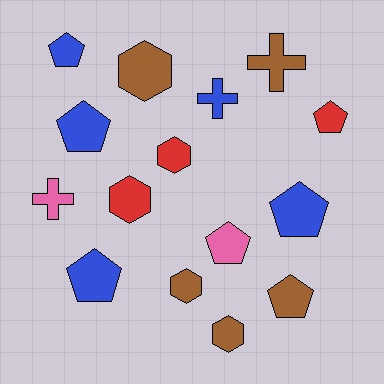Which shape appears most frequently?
Pentagon, with 7 objects.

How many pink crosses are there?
There is 1 pink cross.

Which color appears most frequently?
Blue, with 5 objects.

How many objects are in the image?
There are 15 objects.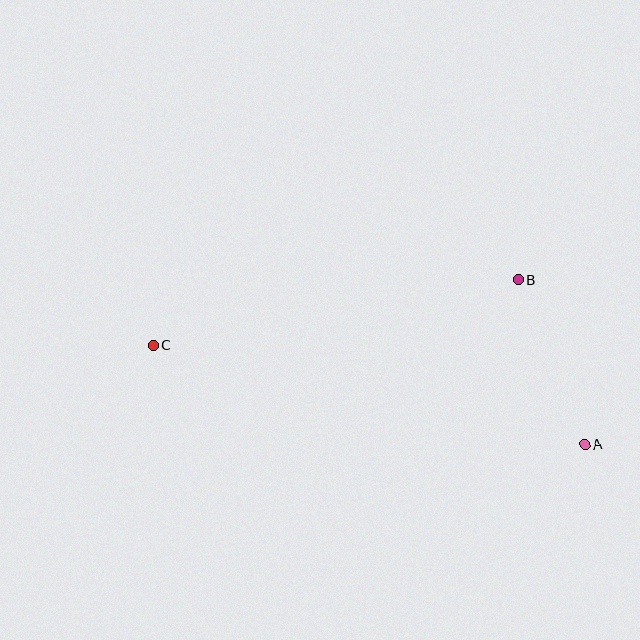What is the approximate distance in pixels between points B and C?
The distance between B and C is approximately 371 pixels.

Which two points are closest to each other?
Points A and B are closest to each other.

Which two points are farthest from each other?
Points A and C are farthest from each other.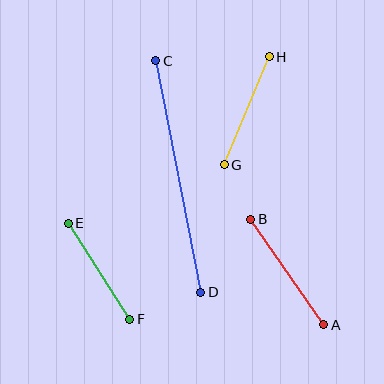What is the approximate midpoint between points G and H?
The midpoint is at approximately (247, 111) pixels.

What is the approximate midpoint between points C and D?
The midpoint is at approximately (178, 176) pixels.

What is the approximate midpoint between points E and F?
The midpoint is at approximately (99, 271) pixels.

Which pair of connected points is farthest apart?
Points C and D are farthest apart.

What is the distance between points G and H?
The distance is approximately 117 pixels.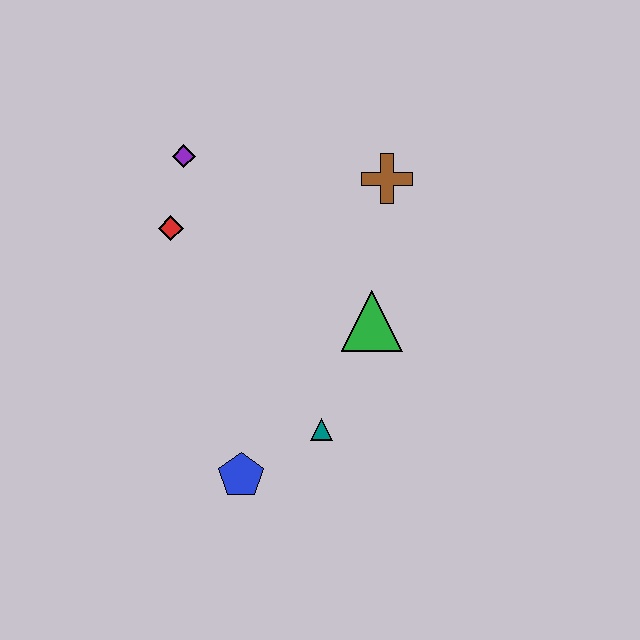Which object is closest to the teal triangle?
The blue pentagon is closest to the teal triangle.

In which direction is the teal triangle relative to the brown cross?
The teal triangle is below the brown cross.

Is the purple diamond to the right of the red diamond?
Yes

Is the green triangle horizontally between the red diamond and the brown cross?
Yes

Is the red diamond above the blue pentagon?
Yes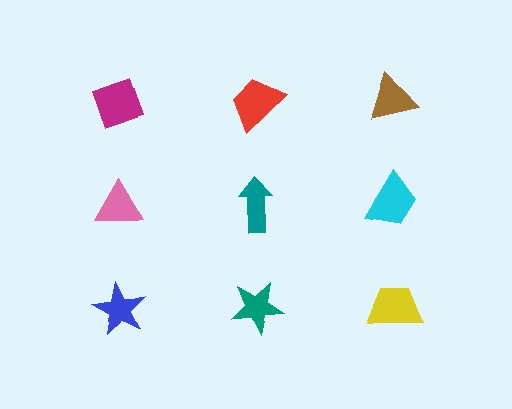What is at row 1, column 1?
A magenta diamond.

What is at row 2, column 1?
A pink triangle.